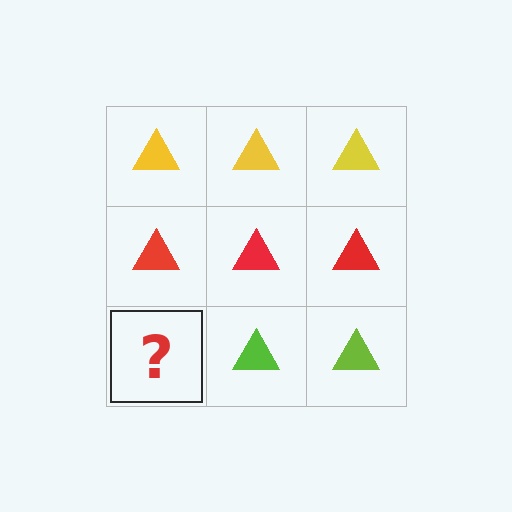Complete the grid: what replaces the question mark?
The question mark should be replaced with a lime triangle.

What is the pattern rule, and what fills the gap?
The rule is that each row has a consistent color. The gap should be filled with a lime triangle.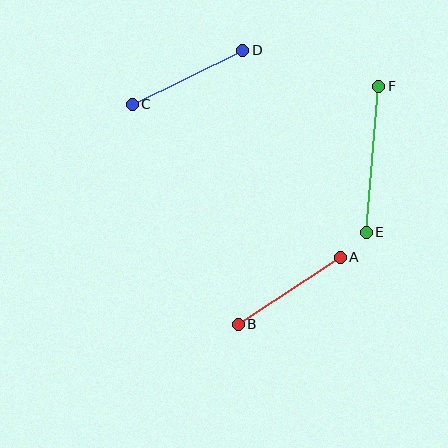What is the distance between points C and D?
The distance is approximately 123 pixels.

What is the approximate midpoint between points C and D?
The midpoint is at approximately (188, 77) pixels.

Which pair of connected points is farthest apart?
Points E and F are farthest apart.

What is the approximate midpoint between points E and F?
The midpoint is at approximately (373, 159) pixels.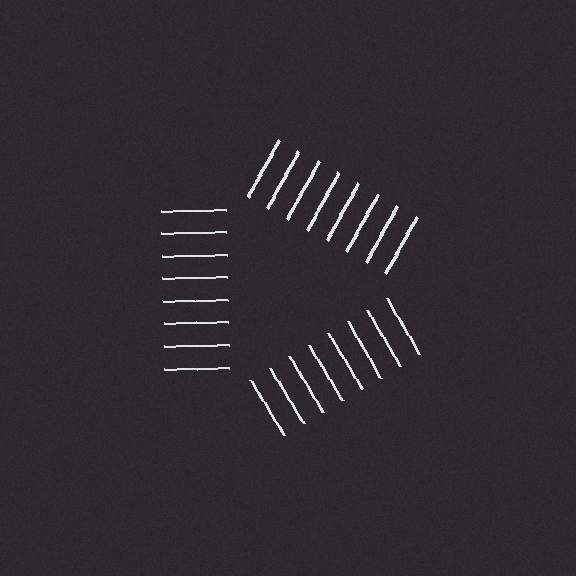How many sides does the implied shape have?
3 sides — the line-ends trace a triangle.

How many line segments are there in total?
24 — 8 along each of the 3 edges.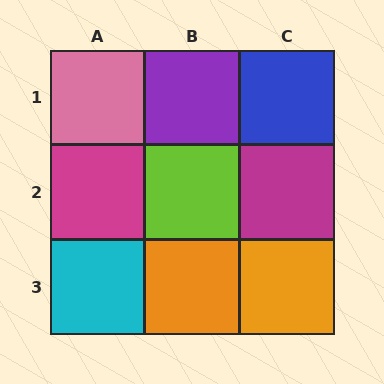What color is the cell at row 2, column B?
Lime.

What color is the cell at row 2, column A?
Magenta.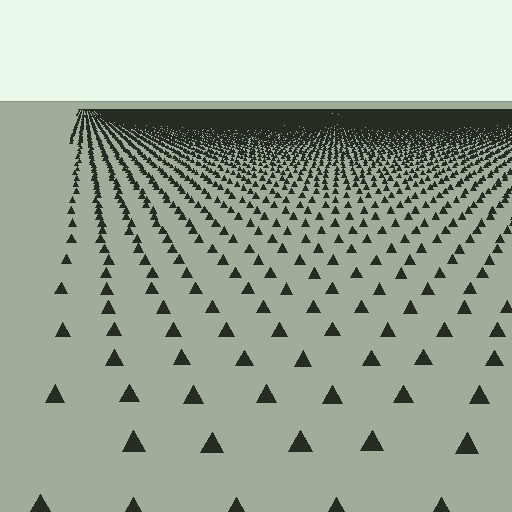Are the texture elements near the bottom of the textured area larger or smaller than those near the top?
Larger. Near the bottom, elements are closer to the viewer and appear at a bigger on-screen size.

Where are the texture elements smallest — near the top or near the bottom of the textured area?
Near the top.